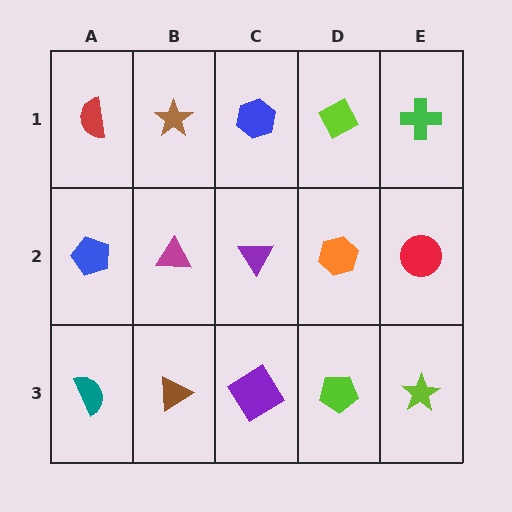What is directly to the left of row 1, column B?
A red semicircle.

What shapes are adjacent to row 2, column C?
A blue hexagon (row 1, column C), a purple diamond (row 3, column C), a magenta triangle (row 2, column B), an orange hexagon (row 2, column D).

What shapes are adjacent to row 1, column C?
A purple triangle (row 2, column C), a brown star (row 1, column B), a lime diamond (row 1, column D).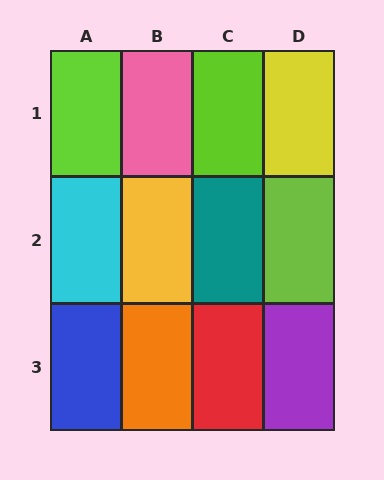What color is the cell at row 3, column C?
Red.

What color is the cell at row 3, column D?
Purple.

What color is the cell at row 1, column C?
Lime.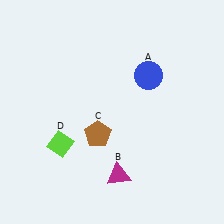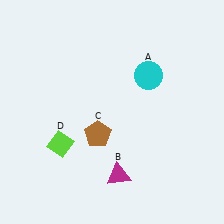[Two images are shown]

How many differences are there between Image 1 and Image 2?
There is 1 difference between the two images.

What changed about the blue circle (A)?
In Image 1, A is blue. In Image 2, it changed to cyan.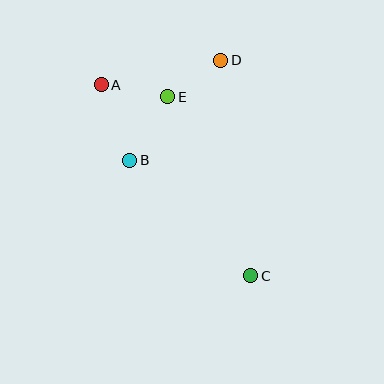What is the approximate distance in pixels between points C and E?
The distance between C and E is approximately 197 pixels.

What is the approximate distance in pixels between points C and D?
The distance between C and D is approximately 218 pixels.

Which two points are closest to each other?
Points D and E are closest to each other.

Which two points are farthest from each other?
Points A and C are farthest from each other.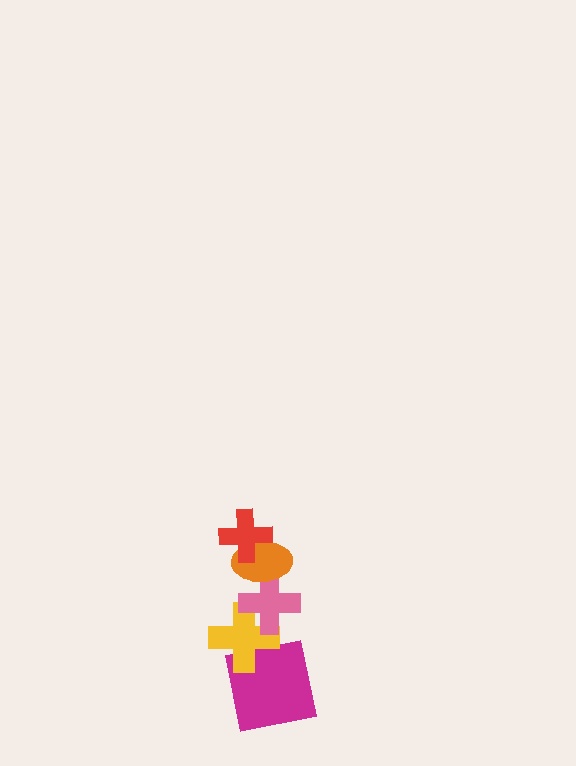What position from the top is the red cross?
The red cross is 1st from the top.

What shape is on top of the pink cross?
The orange ellipse is on top of the pink cross.